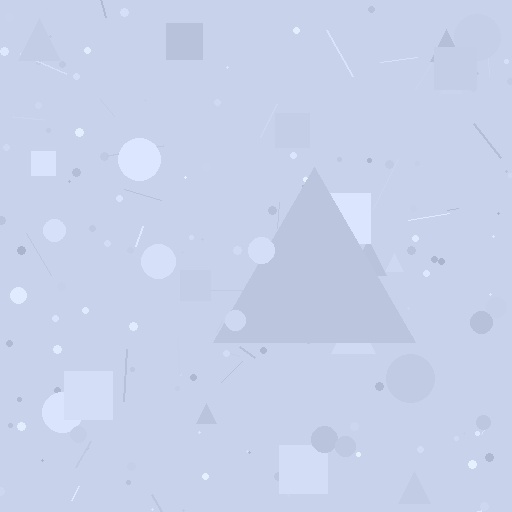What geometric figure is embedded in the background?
A triangle is embedded in the background.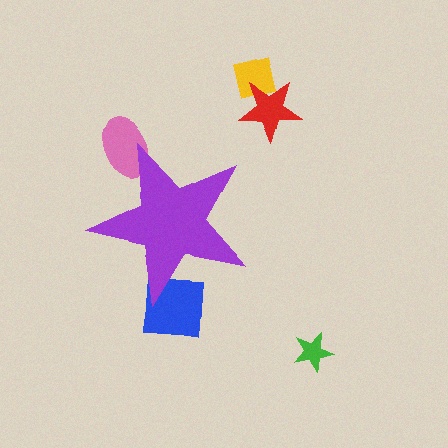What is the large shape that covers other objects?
A purple star.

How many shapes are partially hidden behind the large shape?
2 shapes are partially hidden.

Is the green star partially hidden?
No, the green star is fully visible.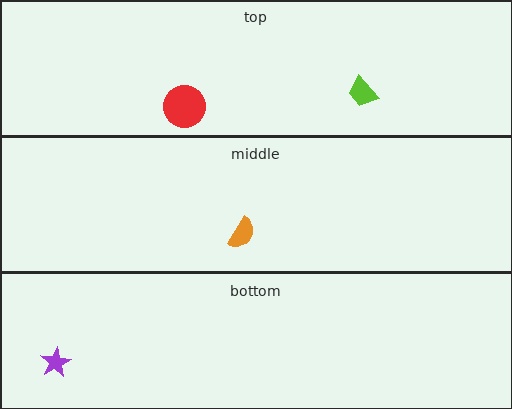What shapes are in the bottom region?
The purple star.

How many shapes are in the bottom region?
1.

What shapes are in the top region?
The red circle, the lime trapezoid.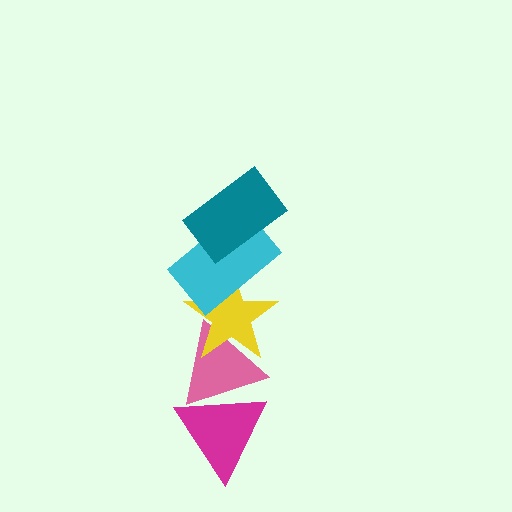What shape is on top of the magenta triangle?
The pink triangle is on top of the magenta triangle.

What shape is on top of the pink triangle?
The yellow star is on top of the pink triangle.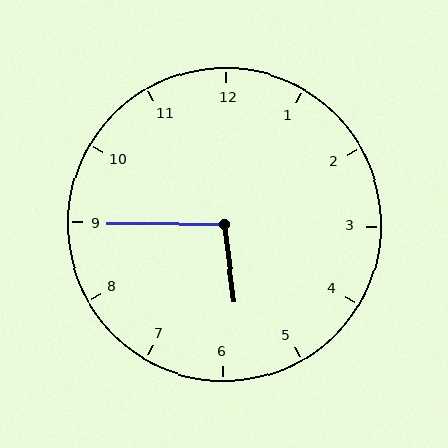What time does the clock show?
5:45.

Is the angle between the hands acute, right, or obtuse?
It is obtuse.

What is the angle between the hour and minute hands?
Approximately 98 degrees.